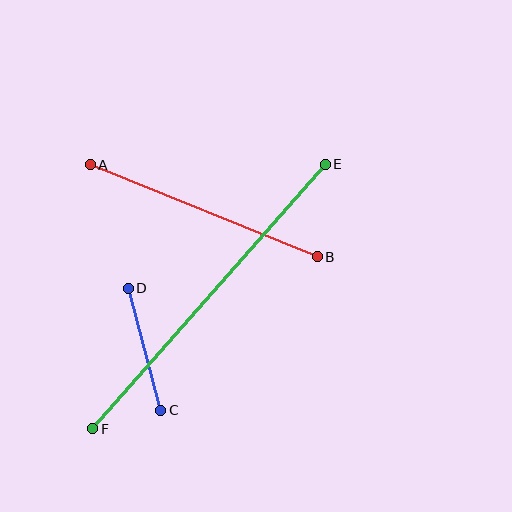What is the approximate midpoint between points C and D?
The midpoint is at approximately (144, 349) pixels.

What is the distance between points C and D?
The distance is approximately 126 pixels.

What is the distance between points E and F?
The distance is approximately 352 pixels.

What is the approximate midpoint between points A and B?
The midpoint is at approximately (204, 211) pixels.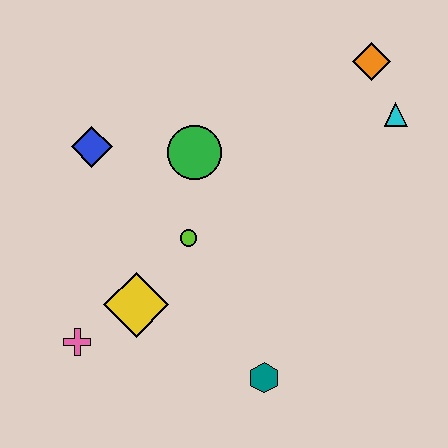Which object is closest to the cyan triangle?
The orange diamond is closest to the cyan triangle.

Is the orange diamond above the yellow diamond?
Yes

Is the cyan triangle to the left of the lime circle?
No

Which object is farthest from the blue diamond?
The cyan triangle is farthest from the blue diamond.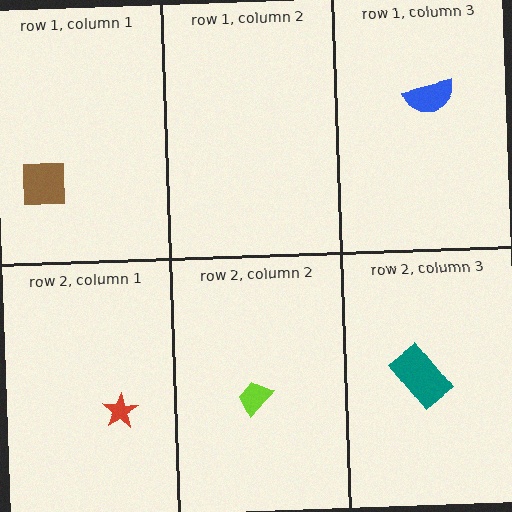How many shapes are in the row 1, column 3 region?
1.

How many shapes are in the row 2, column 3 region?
1.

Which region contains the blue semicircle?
The row 1, column 3 region.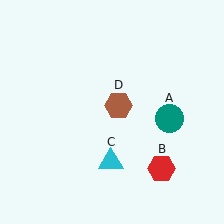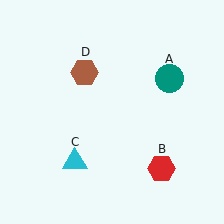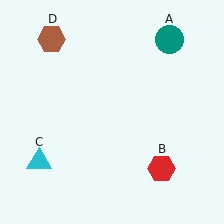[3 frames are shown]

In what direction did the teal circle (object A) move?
The teal circle (object A) moved up.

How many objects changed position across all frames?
3 objects changed position: teal circle (object A), cyan triangle (object C), brown hexagon (object D).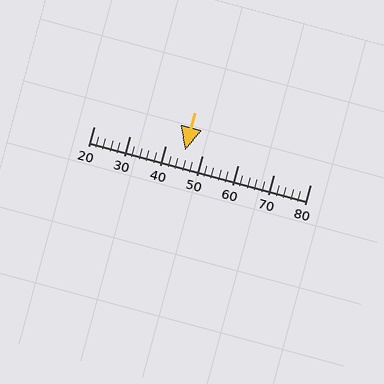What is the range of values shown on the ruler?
The ruler shows values from 20 to 80.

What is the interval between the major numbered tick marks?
The major tick marks are spaced 10 units apart.